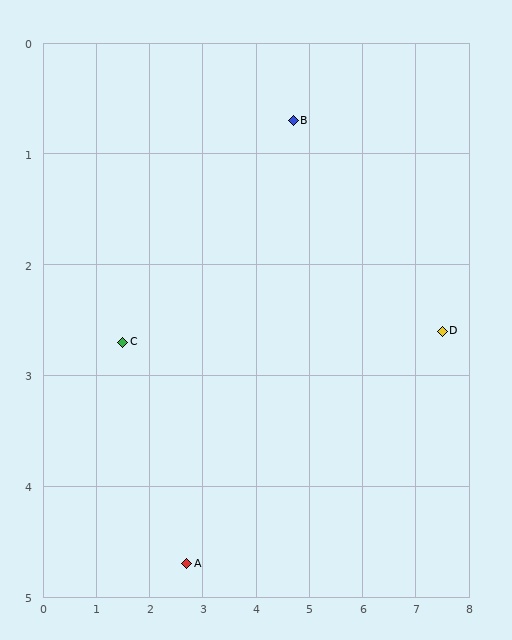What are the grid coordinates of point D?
Point D is at approximately (7.5, 2.6).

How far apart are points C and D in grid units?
Points C and D are about 6.0 grid units apart.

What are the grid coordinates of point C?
Point C is at approximately (1.5, 2.7).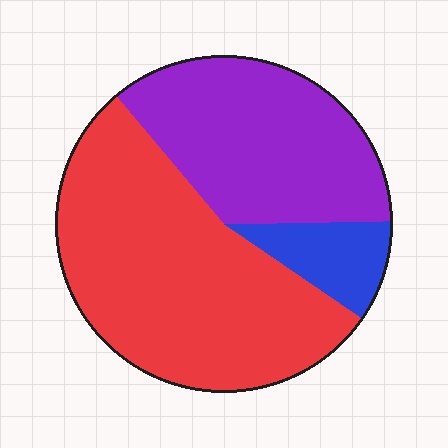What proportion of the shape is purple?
Purple takes up about three eighths (3/8) of the shape.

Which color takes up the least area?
Blue, at roughly 10%.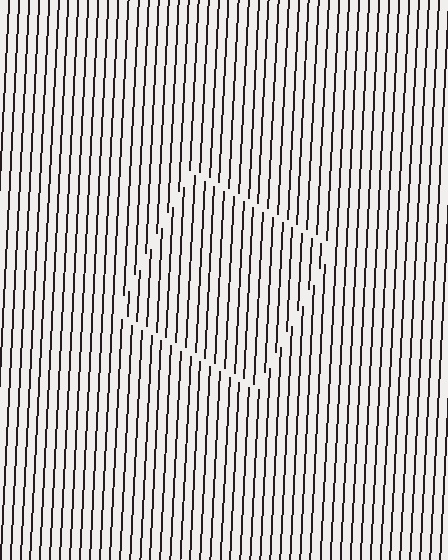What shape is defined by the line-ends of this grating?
An illusory square. The interior of the shape contains the same grating, shifted by half a period — the contour is defined by the phase discontinuity where line-ends from the inner and outer gratings abut.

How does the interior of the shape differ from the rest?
The interior of the shape contains the same grating, shifted by half a period — the contour is defined by the phase discontinuity where line-ends from the inner and outer gratings abut.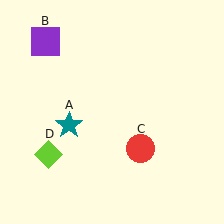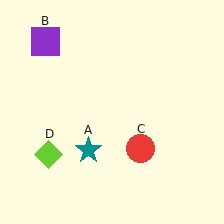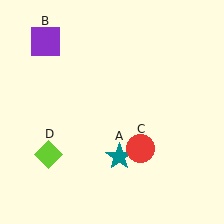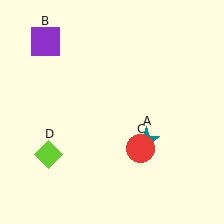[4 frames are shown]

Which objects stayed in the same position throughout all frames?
Purple square (object B) and red circle (object C) and lime diamond (object D) remained stationary.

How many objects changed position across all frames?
1 object changed position: teal star (object A).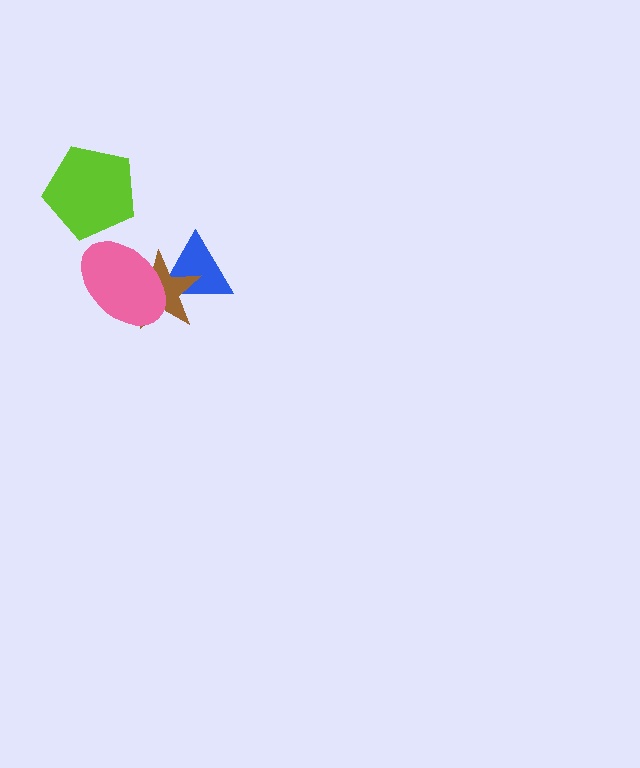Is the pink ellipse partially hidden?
No, no other shape covers it.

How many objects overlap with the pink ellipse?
2 objects overlap with the pink ellipse.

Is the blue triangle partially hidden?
Yes, it is partially covered by another shape.